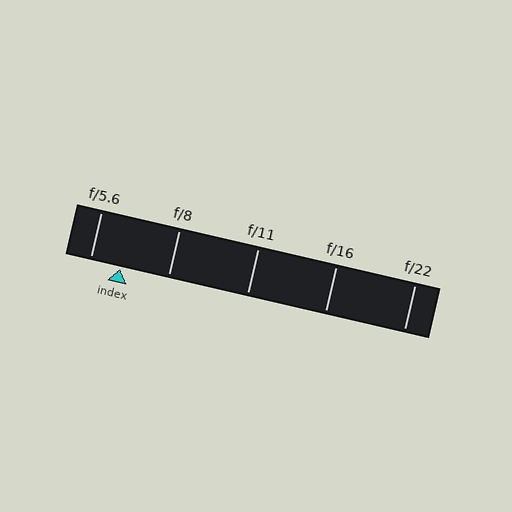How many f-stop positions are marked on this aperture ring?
There are 5 f-stop positions marked.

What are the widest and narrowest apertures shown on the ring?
The widest aperture shown is f/5.6 and the narrowest is f/22.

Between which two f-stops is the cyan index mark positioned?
The index mark is between f/5.6 and f/8.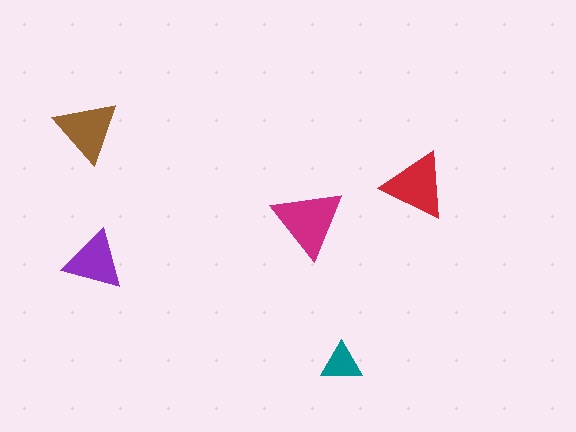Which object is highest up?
The brown triangle is topmost.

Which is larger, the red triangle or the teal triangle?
The red one.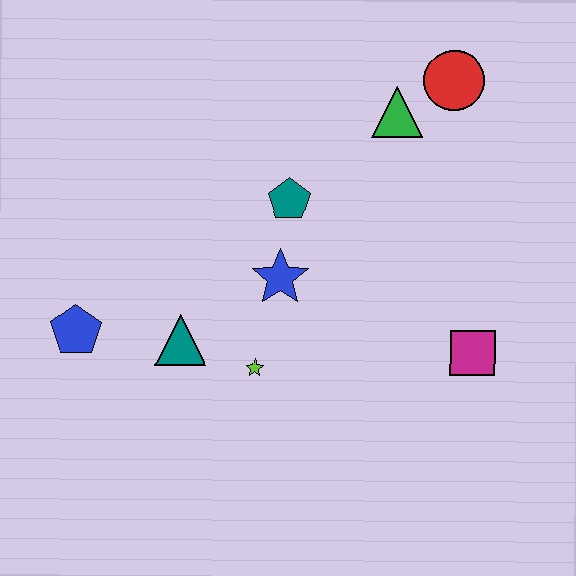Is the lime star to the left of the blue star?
Yes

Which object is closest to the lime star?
The teal triangle is closest to the lime star.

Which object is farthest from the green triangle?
The blue pentagon is farthest from the green triangle.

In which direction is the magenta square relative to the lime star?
The magenta square is to the right of the lime star.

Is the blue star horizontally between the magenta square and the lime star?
Yes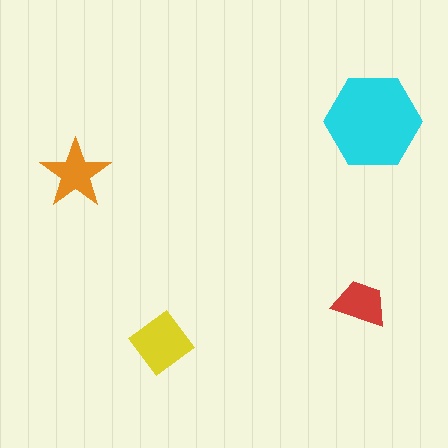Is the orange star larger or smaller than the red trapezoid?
Larger.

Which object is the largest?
The cyan hexagon.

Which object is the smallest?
The red trapezoid.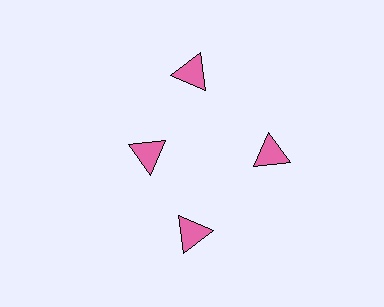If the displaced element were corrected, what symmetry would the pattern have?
It would have 4-fold rotational symmetry — the pattern would map onto itself every 90 degrees.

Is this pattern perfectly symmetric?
No. The 4 pink triangles are arranged in a ring, but one element near the 9 o'clock position is pulled inward toward the center, breaking the 4-fold rotational symmetry.